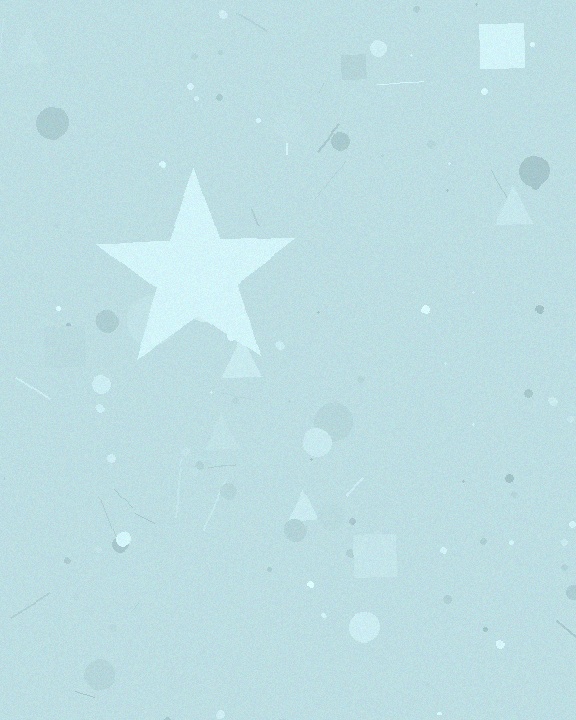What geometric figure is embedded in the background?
A star is embedded in the background.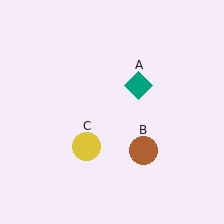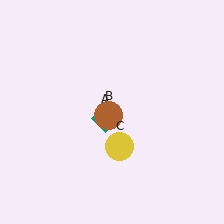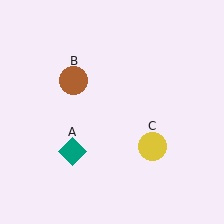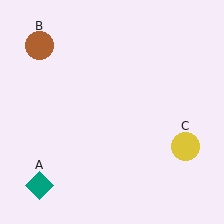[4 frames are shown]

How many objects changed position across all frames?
3 objects changed position: teal diamond (object A), brown circle (object B), yellow circle (object C).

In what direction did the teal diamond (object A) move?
The teal diamond (object A) moved down and to the left.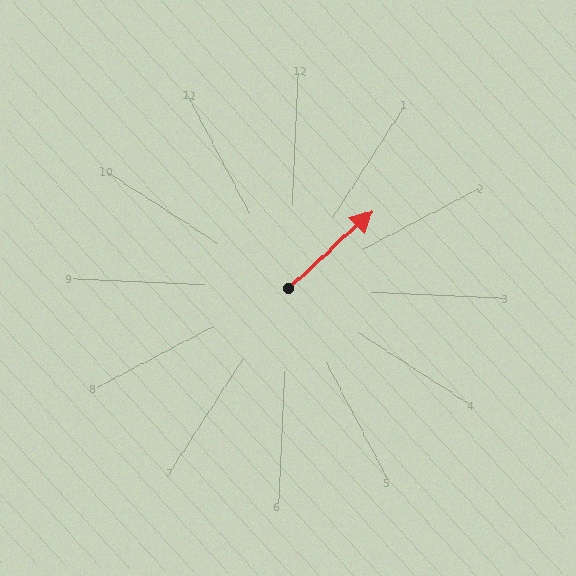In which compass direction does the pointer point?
Northeast.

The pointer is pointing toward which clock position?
Roughly 2 o'clock.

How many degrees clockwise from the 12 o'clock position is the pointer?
Approximately 45 degrees.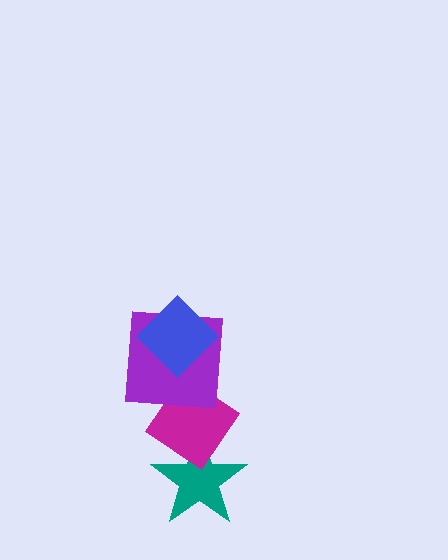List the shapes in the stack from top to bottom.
From top to bottom: the blue diamond, the purple square, the magenta diamond, the teal star.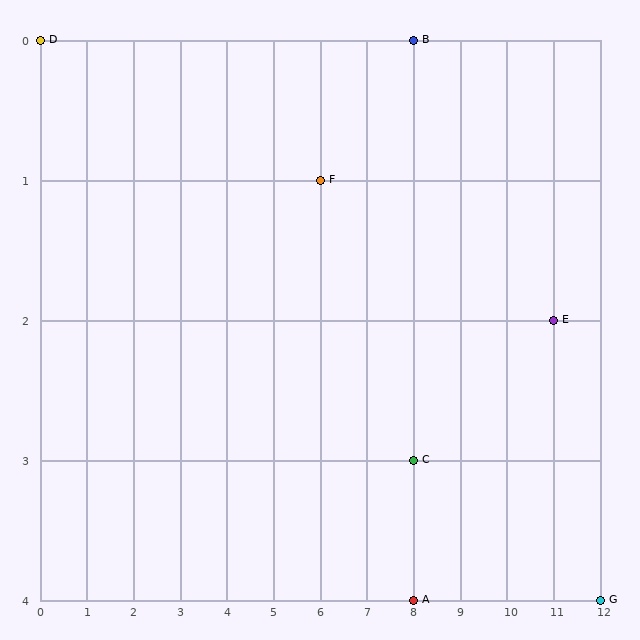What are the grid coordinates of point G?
Point G is at grid coordinates (12, 4).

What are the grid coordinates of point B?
Point B is at grid coordinates (8, 0).